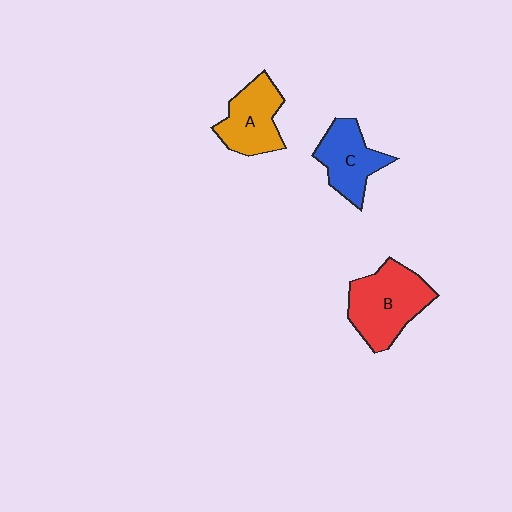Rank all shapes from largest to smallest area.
From largest to smallest: B (red), A (orange), C (blue).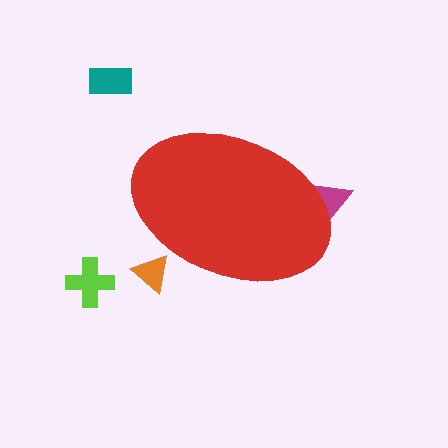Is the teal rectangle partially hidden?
No, the teal rectangle is fully visible.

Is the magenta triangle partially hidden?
Yes, the magenta triangle is partially hidden behind the red ellipse.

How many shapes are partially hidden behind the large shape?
2 shapes are partially hidden.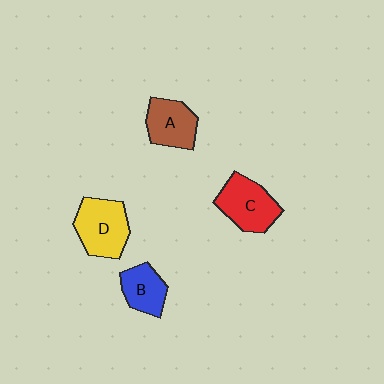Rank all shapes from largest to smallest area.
From largest to smallest: D (yellow), C (red), A (brown), B (blue).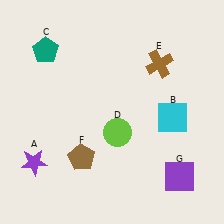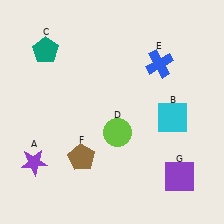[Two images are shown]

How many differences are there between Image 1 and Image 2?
There is 1 difference between the two images.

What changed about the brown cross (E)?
In Image 1, E is brown. In Image 2, it changed to blue.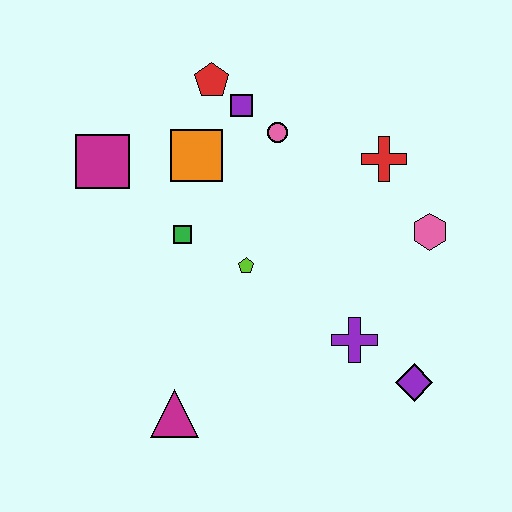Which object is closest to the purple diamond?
The purple cross is closest to the purple diamond.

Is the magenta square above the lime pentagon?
Yes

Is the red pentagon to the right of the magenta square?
Yes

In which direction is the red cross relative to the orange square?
The red cross is to the right of the orange square.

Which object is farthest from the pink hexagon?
The magenta square is farthest from the pink hexagon.